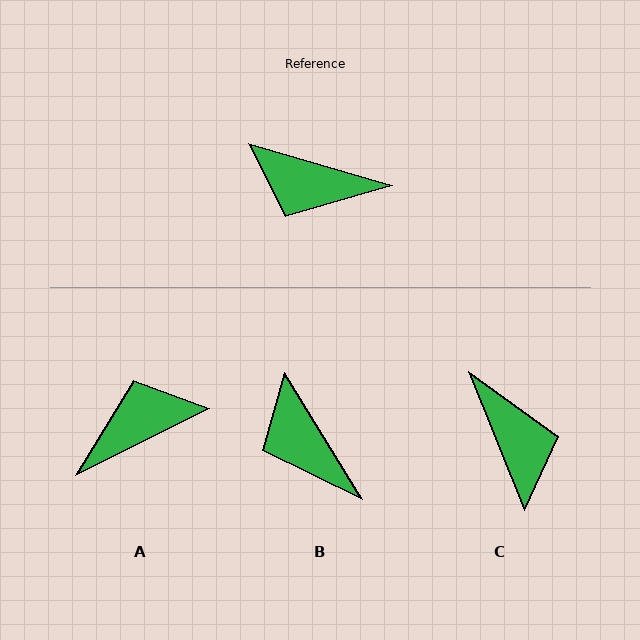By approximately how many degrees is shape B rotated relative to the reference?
Approximately 42 degrees clockwise.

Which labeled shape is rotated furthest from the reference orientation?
A, about 137 degrees away.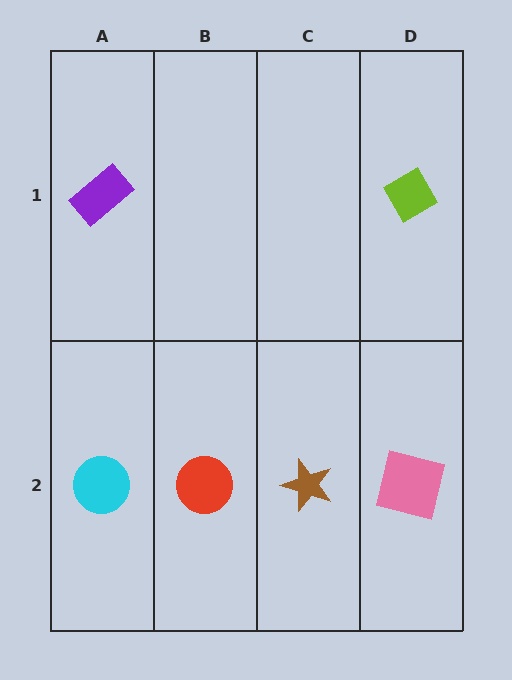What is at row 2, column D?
A pink square.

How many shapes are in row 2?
4 shapes.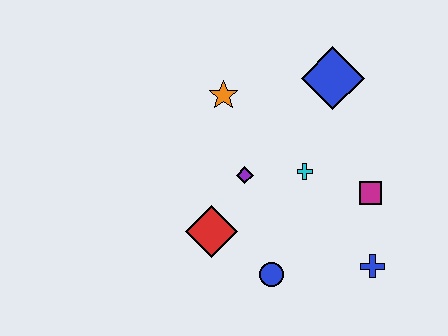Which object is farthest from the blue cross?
The orange star is farthest from the blue cross.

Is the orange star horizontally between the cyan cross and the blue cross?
No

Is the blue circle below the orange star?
Yes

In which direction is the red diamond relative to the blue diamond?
The red diamond is below the blue diamond.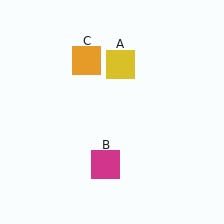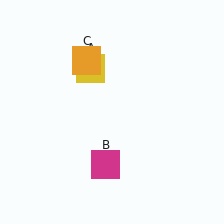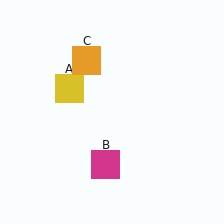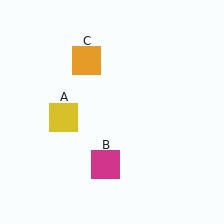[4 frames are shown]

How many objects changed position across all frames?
1 object changed position: yellow square (object A).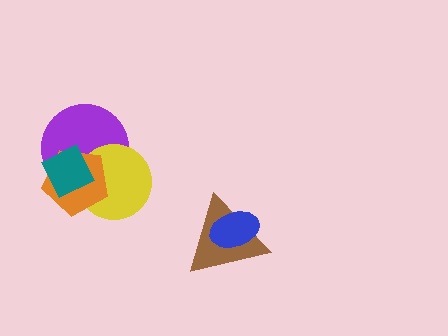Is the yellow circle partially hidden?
Yes, it is partially covered by another shape.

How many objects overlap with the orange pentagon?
3 objects overlap with the orange pentagon.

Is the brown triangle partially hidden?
Yes, it is partially covered by another shape.